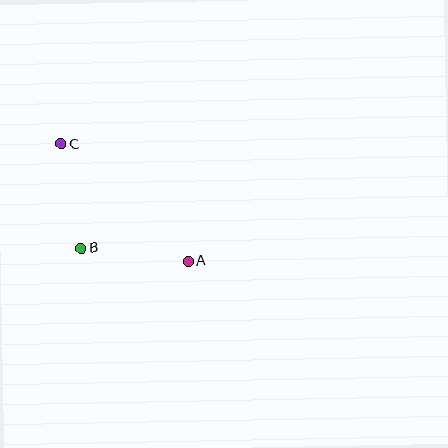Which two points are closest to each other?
Points B and C are closest to each other.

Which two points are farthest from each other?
Points A and C are farthest from each other.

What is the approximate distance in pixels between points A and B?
The distance between A and B is approximately 107 pixels.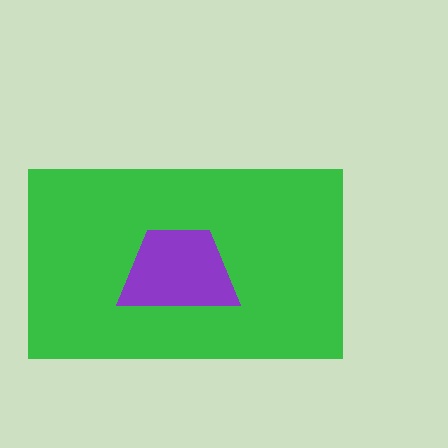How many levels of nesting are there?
2.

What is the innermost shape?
The purple trapezoid.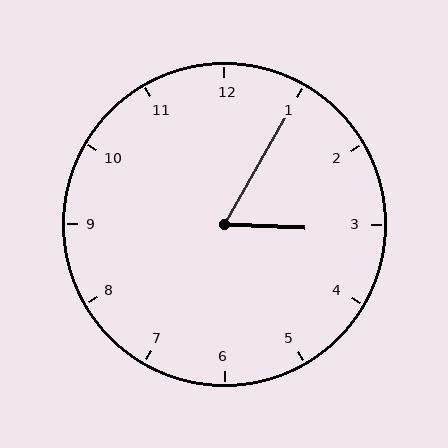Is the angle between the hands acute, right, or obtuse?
It is acute.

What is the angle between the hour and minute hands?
Approximately 62 degrees.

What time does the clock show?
3:05.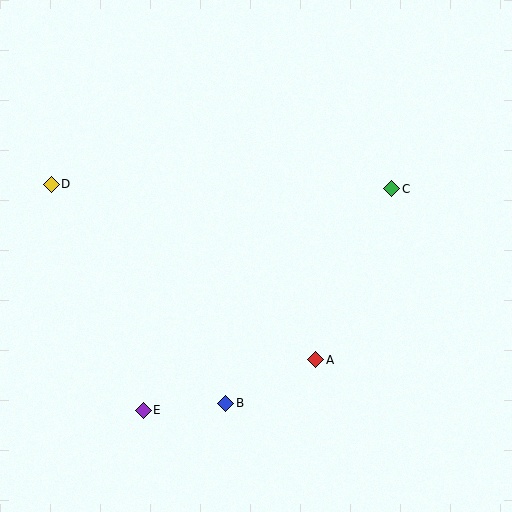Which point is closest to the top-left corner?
Point D is closest to the top-left corner.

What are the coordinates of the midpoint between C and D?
The midpoint between C and D is at (221, 187).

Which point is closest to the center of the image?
Point A at (316, 360) is closest to the center.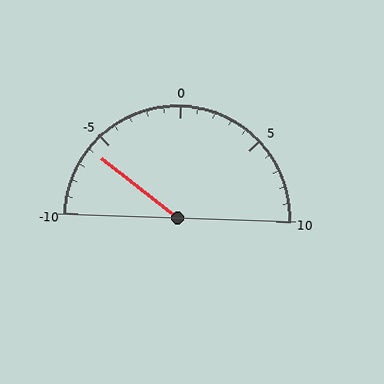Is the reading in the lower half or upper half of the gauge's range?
The reading is in the lower half of the range (-10 to 10).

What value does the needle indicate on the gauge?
The needle indicates approximately -6.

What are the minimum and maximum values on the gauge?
The gauge ranges from -10 to 10.